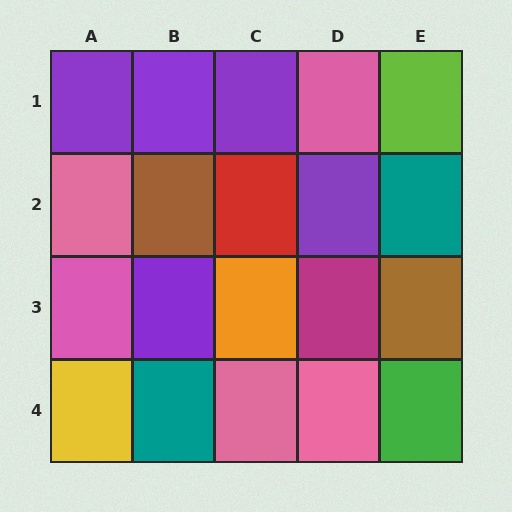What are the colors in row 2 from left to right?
Pink, brown, red, purple, teal.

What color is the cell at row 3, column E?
Brown.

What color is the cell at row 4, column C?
Pink.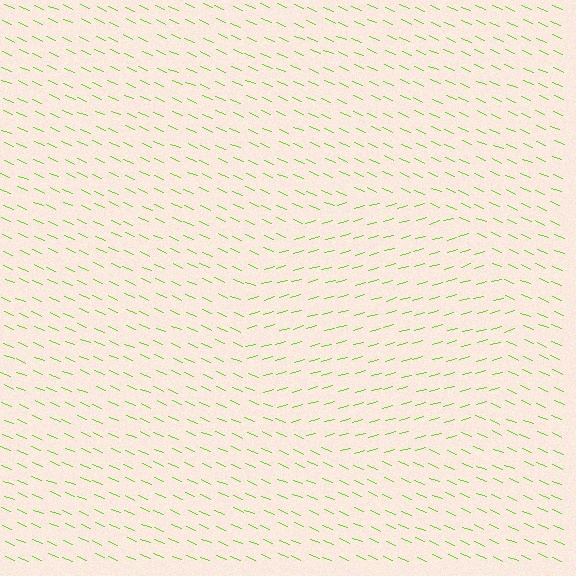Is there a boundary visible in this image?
Yes, there is a texture boundary formed by a change in line orientation.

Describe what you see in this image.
The image is filled with small lime line segments. A circle region in the image has lines oriented differently from the surrounding lines, creating a visible texture boundary.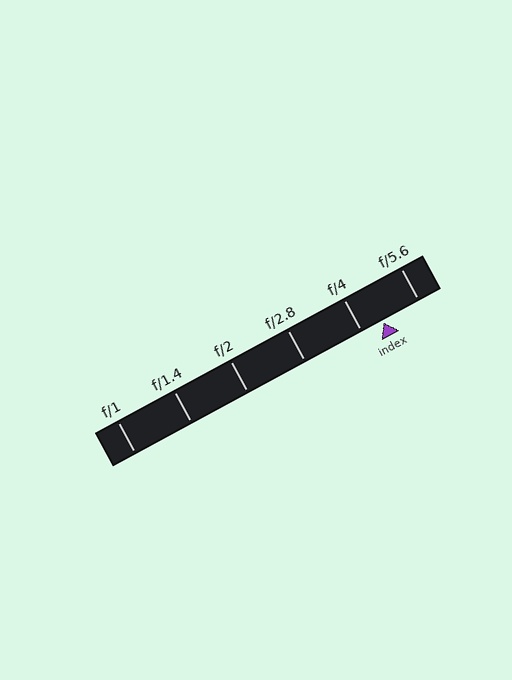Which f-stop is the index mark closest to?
The index mark is closest to f/4.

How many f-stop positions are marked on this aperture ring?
There are 6 f-stop positions marked.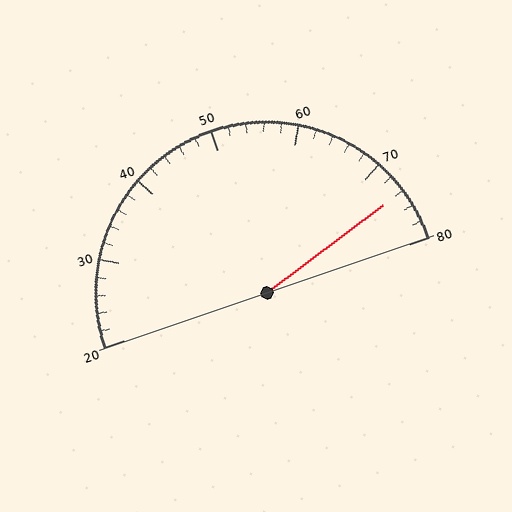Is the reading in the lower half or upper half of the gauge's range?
The reading is in the upper half of the range (20 to 80).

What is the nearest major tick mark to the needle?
The nearest major tick mark is 70.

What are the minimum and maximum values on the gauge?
The gauge ranges from 20 to 80.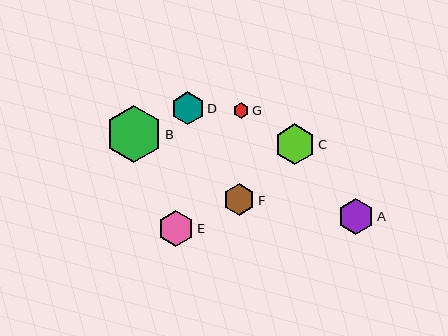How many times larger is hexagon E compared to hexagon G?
Hexagon E is approximately 2.3 times the size of hexagon G.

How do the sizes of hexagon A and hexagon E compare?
Hexagon A and hexagon E are approximately the same size.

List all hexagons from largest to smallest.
From largest to smallest: B, C, A, E, D, F, G.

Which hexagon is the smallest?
Hexagon G is the smallest with a size of approximately 15 pixels.